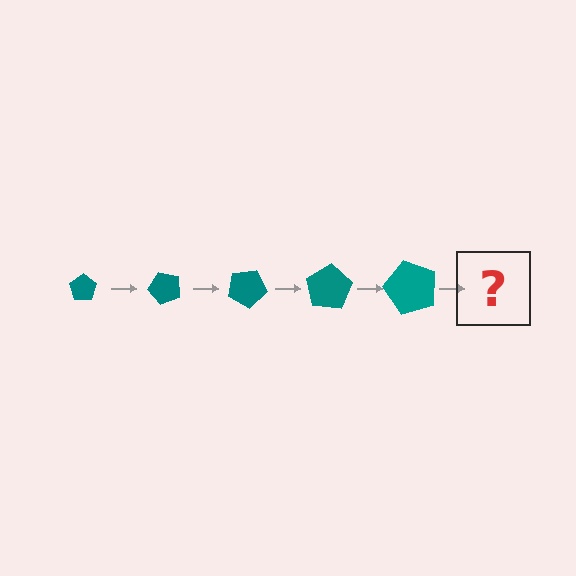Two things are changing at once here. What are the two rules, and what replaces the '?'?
The two rules are that the pentagon grows larger each step and it rotates 50 degrees each step. The '?' should be a pentagon, larger than the previous one and rotated 250 degrees from the start.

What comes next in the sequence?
The next element should be a pentagon, larger than the previous one and rotated 250 degrees from the start.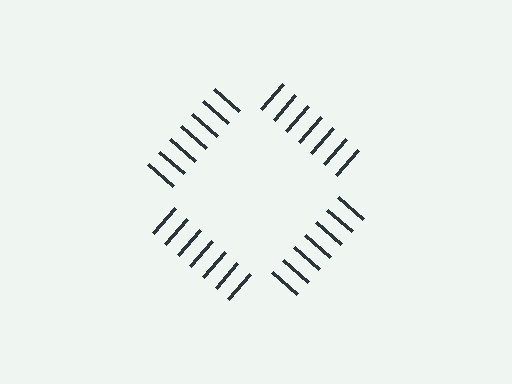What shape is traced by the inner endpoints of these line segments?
An illusory square — the line segments terminate on its edges but no continuous stroke is drawn.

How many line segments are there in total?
28 — 7 along each of the 4 edges.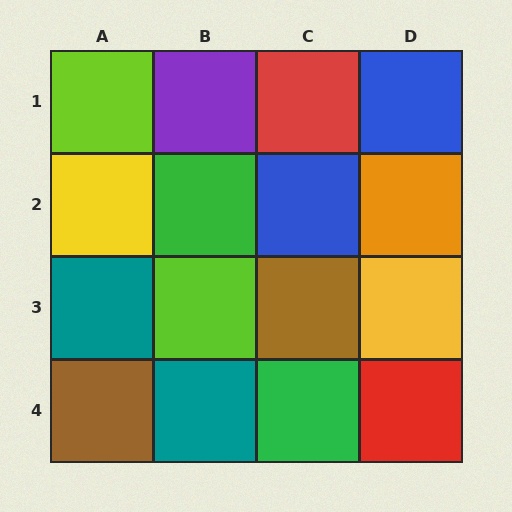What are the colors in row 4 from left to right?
Brown, teal, green, red.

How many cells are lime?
2 cells are lime.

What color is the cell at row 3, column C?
Brown.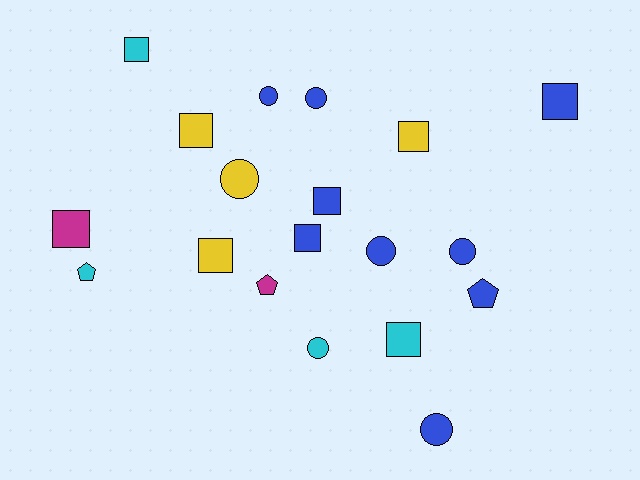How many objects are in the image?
There are 19 objects.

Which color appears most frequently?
Blue, with 9 objects.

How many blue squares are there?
There are 3 blue squares.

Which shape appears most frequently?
Square, with 9 objects.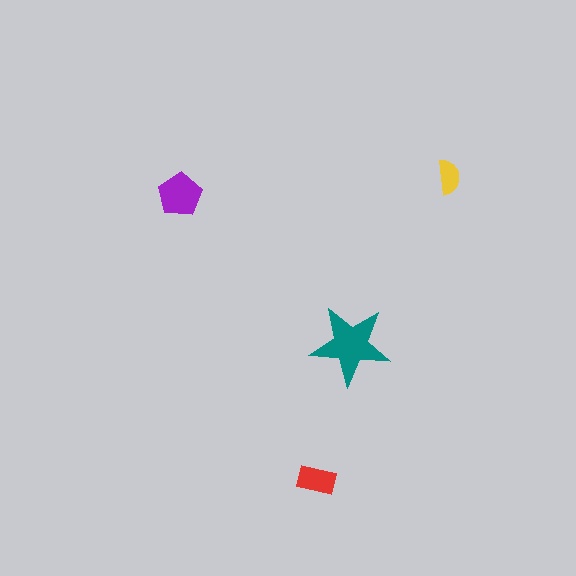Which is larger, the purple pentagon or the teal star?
The teal star.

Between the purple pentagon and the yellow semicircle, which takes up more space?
The purple pentagon.